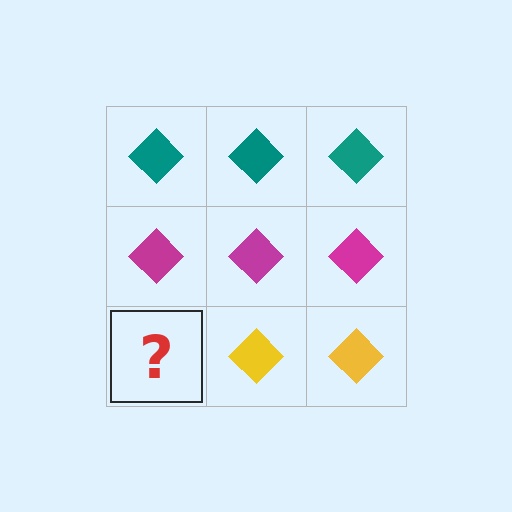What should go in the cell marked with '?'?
The missing cell should contain a yellow diamond.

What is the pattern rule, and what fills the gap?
The rule is that each row has a consistent color. The gap should be filled with a yellow diamond.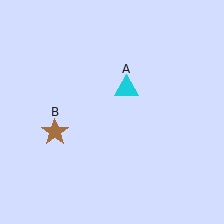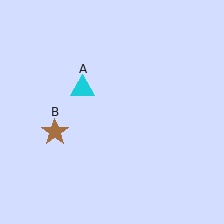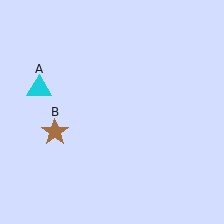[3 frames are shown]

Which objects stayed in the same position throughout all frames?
Brown star (object B) remained stationary.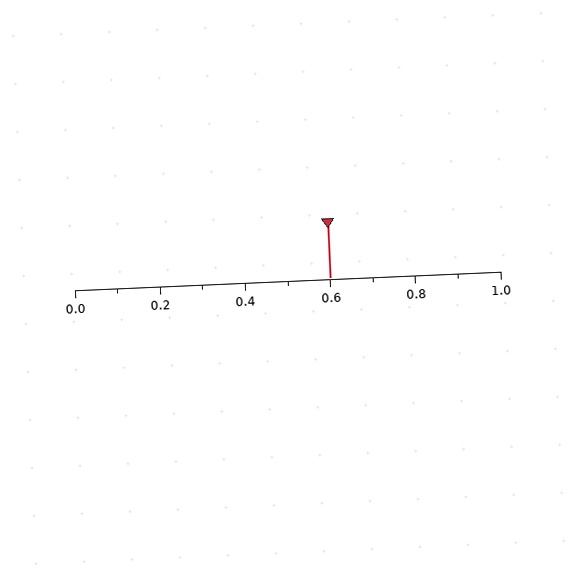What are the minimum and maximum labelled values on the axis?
The axis runs from 0.0 to 1.0.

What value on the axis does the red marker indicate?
The marker indicates approximately 0.6.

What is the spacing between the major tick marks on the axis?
The major ticks are spaced 0.2 apart.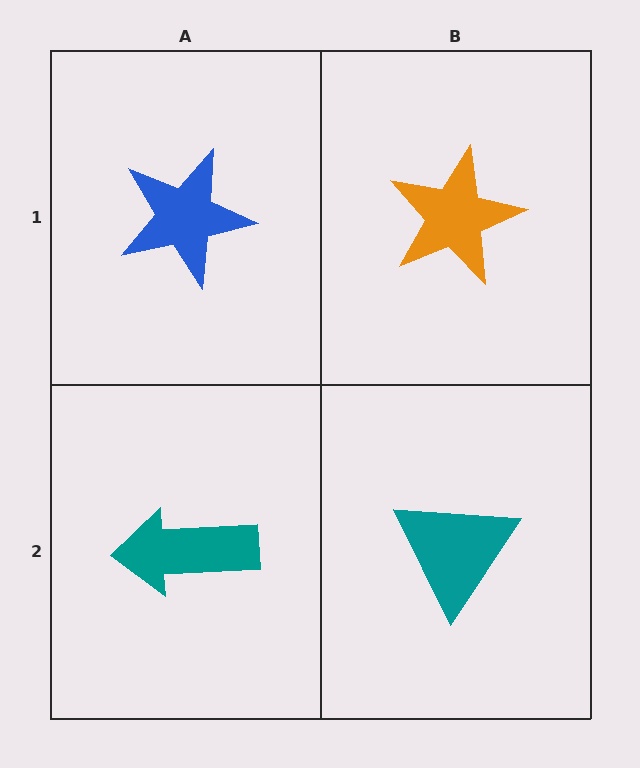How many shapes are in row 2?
2 shapes.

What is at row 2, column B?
A teal triangle.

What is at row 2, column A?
A teal arrow.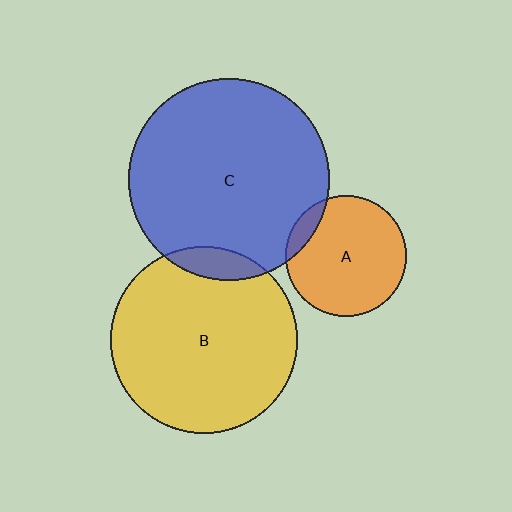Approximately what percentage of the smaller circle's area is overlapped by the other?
Approximately 10%.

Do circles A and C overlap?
Yes.